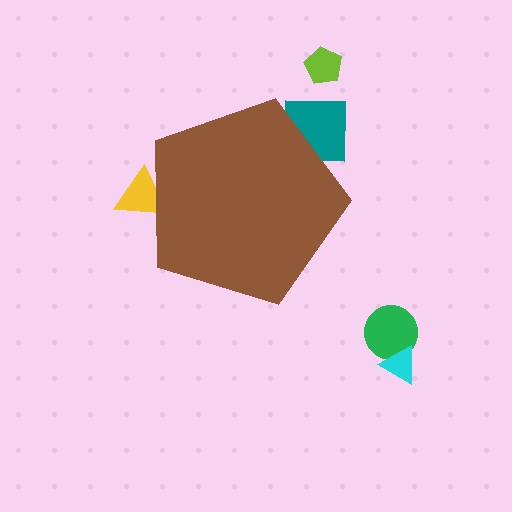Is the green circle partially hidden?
No, the green circle is fully visible.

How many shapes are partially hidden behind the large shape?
2 shapes are partially hidden.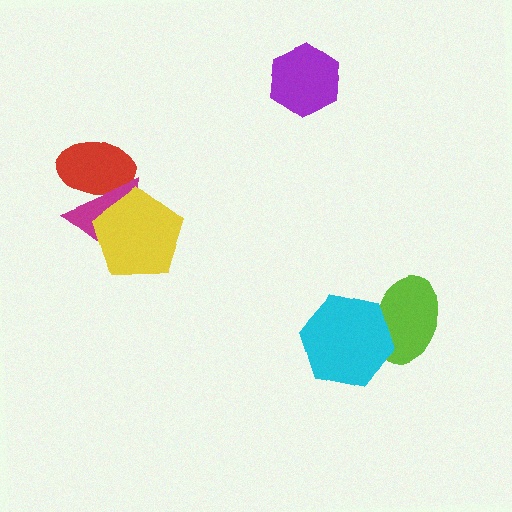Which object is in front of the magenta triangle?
The yellow pentagon is in front of the magenta triangle.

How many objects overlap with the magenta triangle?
2 objects overlap with the magenta triangle.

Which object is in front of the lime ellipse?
The cyan hexagon is in front of the lime ellipse.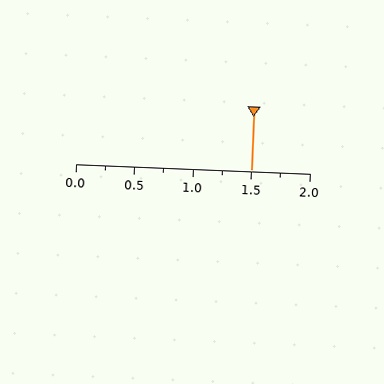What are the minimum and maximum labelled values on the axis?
The axis runs from 0.0 to 2.0.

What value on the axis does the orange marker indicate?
The marker indicates approximately 1.5.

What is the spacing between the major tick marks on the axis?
The major ticks are spaced 0.5 apart.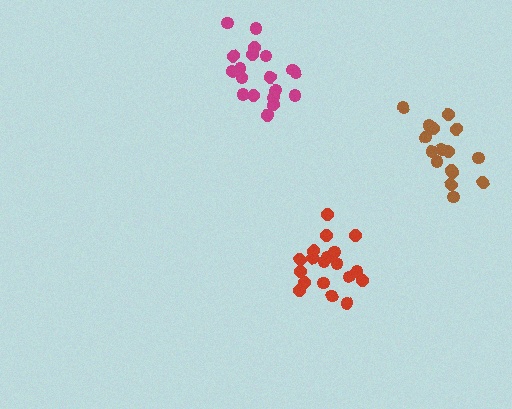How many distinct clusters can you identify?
There are 3 distinct clusters.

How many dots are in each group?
Group 1: 19 dots, Group 2: 19 dots, Group 3: 16 dots (54 total).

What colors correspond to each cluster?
The clusters are colored: red, magenta, brown.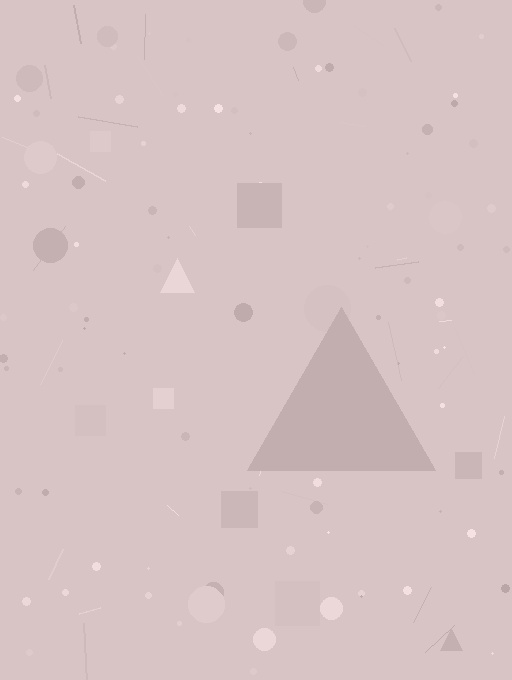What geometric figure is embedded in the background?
A triangle is embedded in the background.